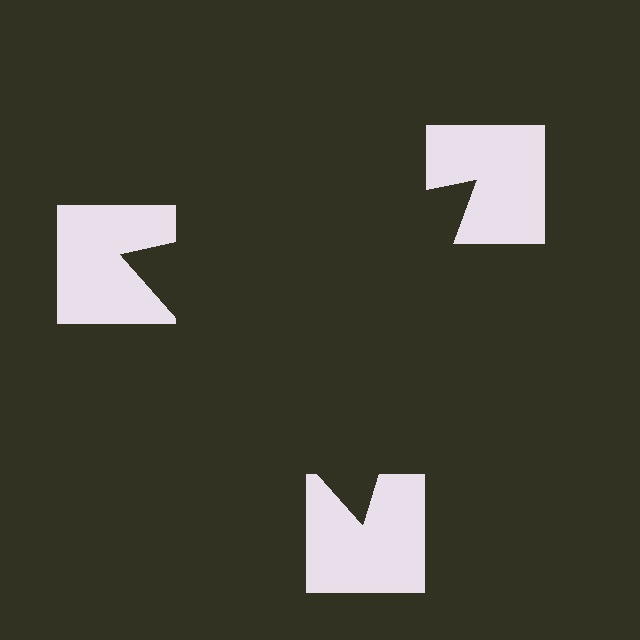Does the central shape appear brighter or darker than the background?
It typically appears slightly darker than the background, even though no actual brightness change is drawn.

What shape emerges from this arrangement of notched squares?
An illusory triangle — its edges are inferred from the aligned wedge cuts in the notched squares, not physically drawn.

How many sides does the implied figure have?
3 sides.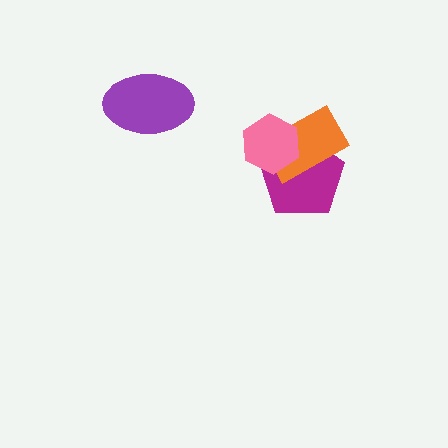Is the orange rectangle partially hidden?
Yes, it is partially covered by another shape.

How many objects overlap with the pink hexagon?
2 objects overlap with the pink hexagon.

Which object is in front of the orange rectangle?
The pink hexagon is in front of the orange rectangle.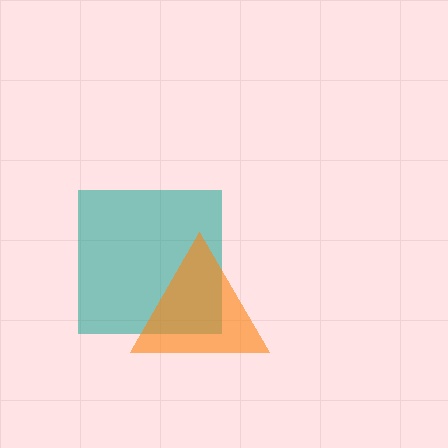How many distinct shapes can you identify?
There are 2 distinct shapes: a teal square, an orange triangle.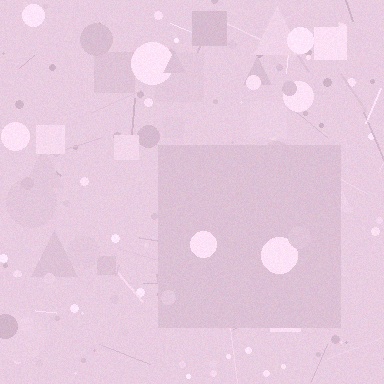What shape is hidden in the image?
A square is hidden in the image.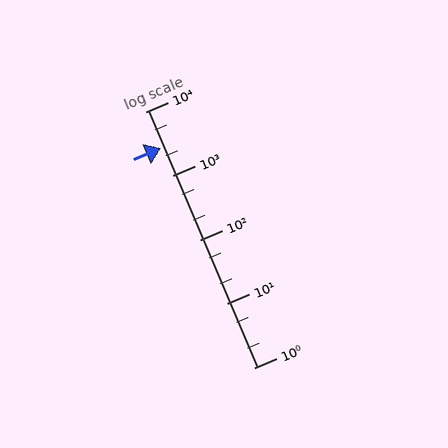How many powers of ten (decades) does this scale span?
The scale spans 4 decades, from 1 to 10000.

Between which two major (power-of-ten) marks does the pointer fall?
The pointer is between 1000 and 10000.